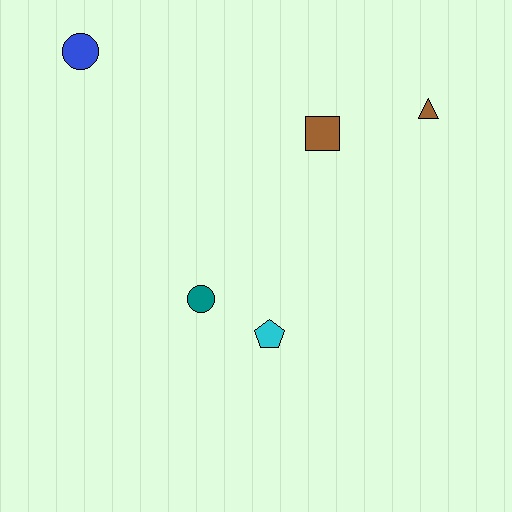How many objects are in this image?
There are 5 objects.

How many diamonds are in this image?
There are no diamonds.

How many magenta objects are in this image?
There are no magenta objects.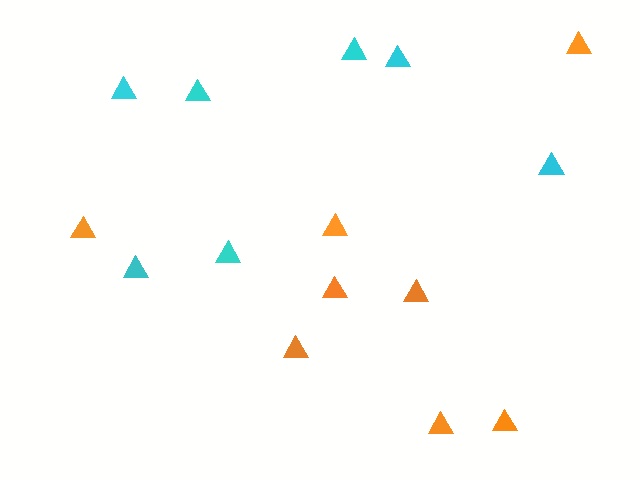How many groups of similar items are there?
There are 2 groups: one group of orange triangles (8) and one group of cyan triangles (7).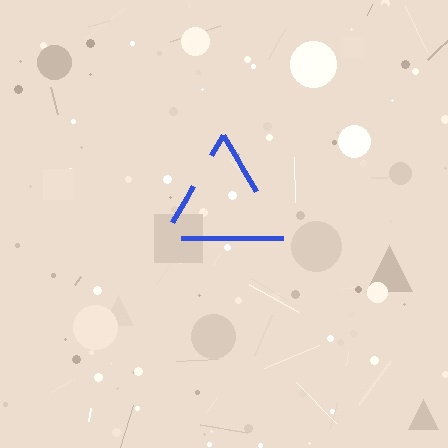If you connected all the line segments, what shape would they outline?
They would outline a triangle.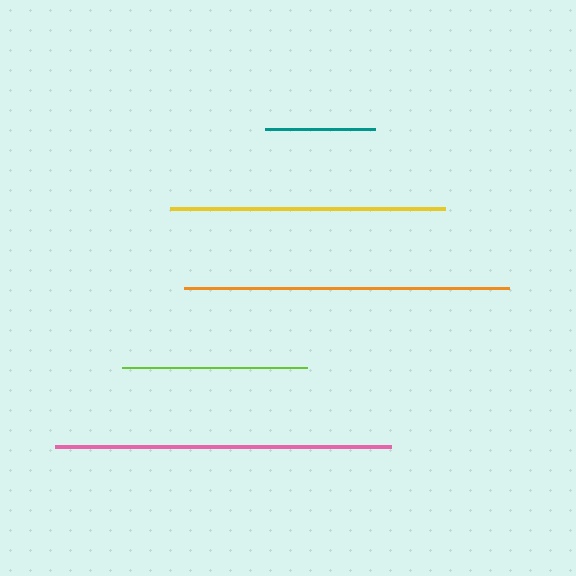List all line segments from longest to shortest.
From longest to shortest: pink, orange, yellow, lime, teal.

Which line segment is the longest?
The pink line is the longest at approximately 336 pixels.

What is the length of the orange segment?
The orange segment is approximately 325 pixels long.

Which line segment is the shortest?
The teal line is the shortest at approximately 110 pixels.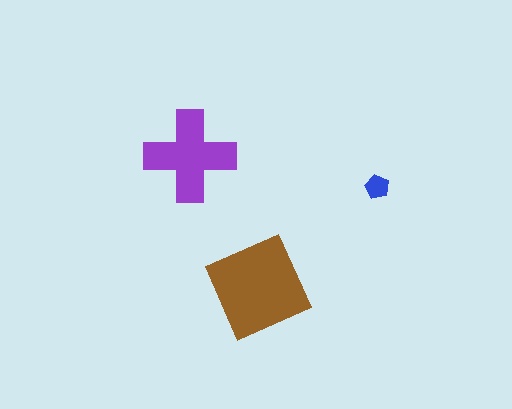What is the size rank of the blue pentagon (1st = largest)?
3rd.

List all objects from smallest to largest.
The blue pentagon, the purple cross, the brown diamond.